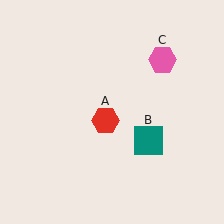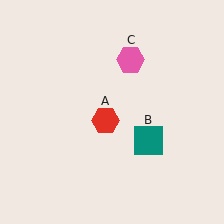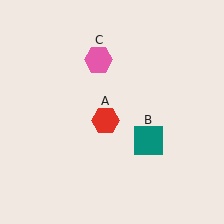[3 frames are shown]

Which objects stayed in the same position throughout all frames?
Red hexagon (object A) and teal square (object B) remained stationary.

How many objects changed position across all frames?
1 object changed position: pink hexagon (object C).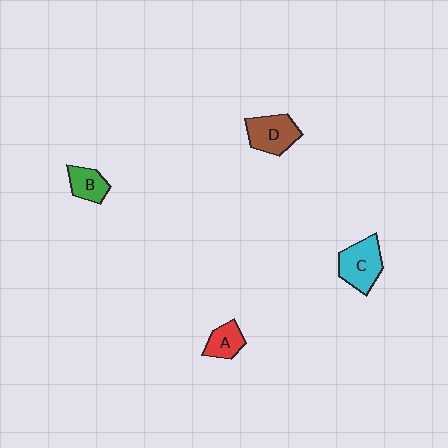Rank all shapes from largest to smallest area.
From largest to smallest: C (cyan), D (brown), B (green), A (red).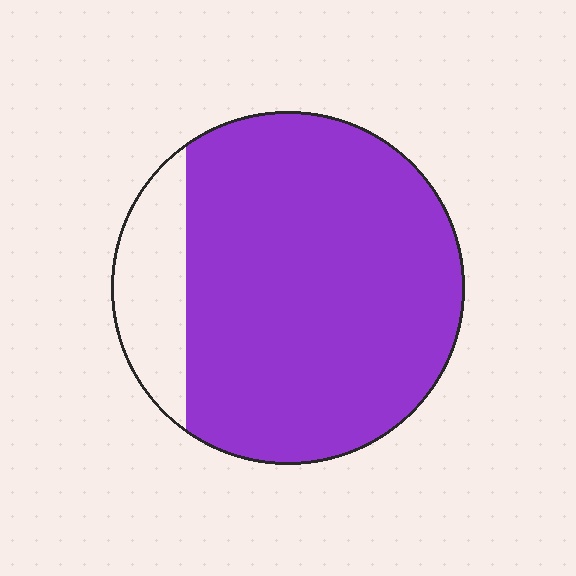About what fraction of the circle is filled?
About five sixths (5/6).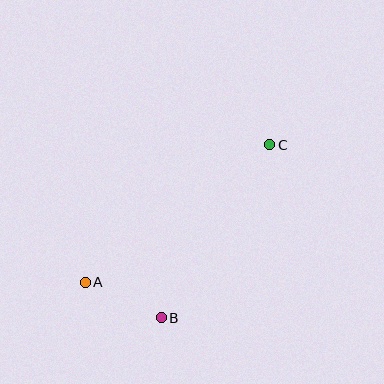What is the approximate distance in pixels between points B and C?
The distance between B and C is approximately 204 pixels.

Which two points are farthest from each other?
Points A and C are farthest from each other.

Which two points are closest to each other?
Points A and B are closest to each other.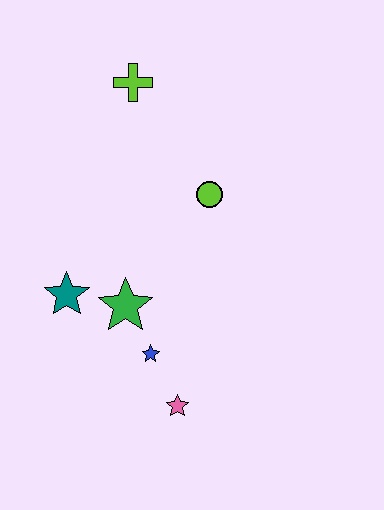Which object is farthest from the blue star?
The lime cross is farthest from the blue star.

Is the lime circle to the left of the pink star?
No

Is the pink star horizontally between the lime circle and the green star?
Yes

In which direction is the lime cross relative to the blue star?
The lime cross is above the blue star.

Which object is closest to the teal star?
The green star is closest to the teal star.